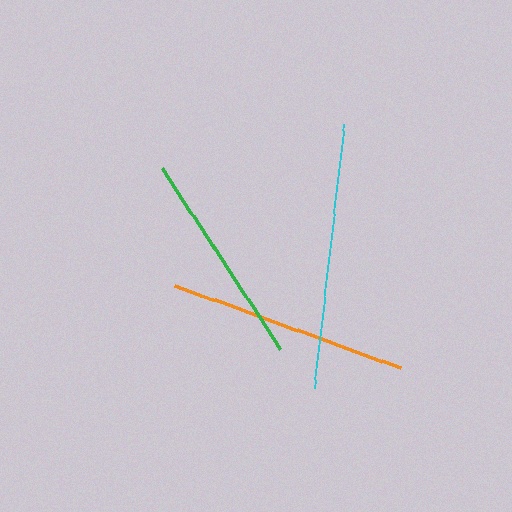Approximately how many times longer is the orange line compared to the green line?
The orange line is approximately 1.1 times the length of the green line.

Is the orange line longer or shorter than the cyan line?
The cyan line is longer than the orange line.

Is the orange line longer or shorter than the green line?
The orange line is longer than the green line.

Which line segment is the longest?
The cyan line is the longest at approximately 266 pixels.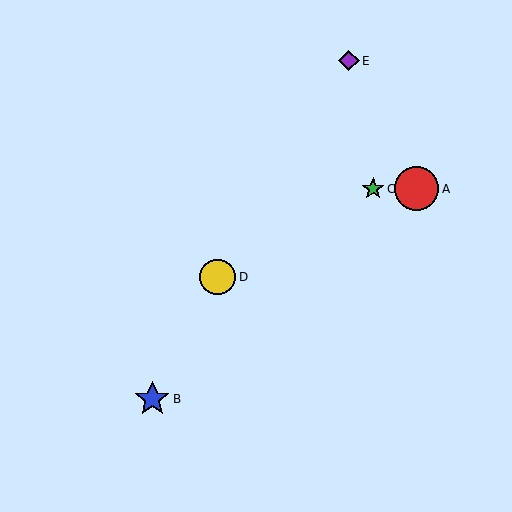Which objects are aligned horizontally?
Objects A, C are aligned horizontally.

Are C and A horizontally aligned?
Yes, both are at y≈189.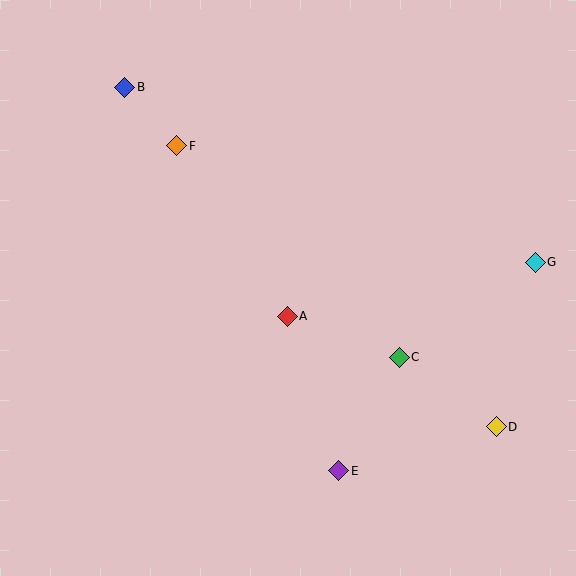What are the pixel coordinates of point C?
Point C is at (399, 357).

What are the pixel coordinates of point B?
Point B is at (125, 87).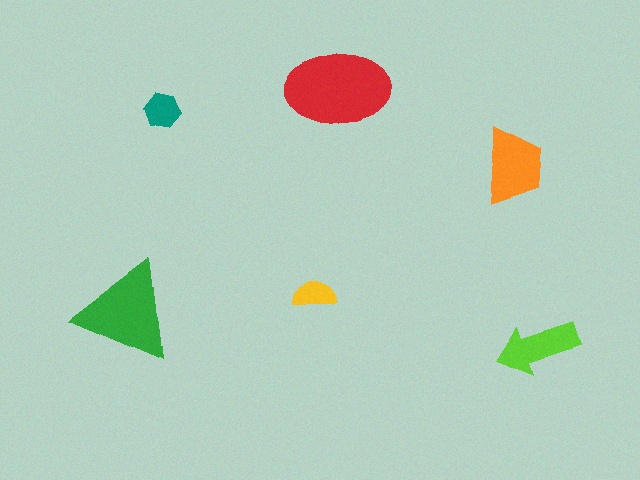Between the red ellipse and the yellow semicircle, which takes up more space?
The red ellipse.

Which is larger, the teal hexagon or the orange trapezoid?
The orange trapezoid.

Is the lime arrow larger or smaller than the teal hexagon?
Larger.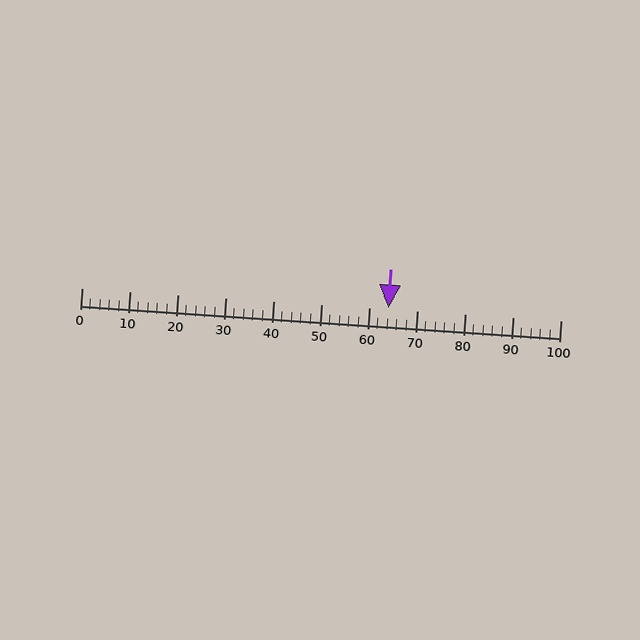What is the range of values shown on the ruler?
The ruler shows values from 0 to 100.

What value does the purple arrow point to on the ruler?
The purple arrow points to approximately 64.